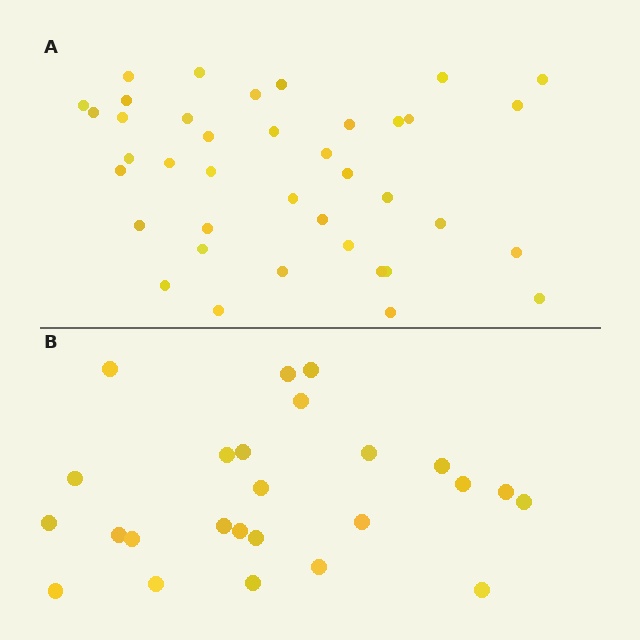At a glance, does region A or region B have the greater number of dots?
Region A (the top region) has more dots.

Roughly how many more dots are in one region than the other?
Region A has approximately 15 more dots than region B.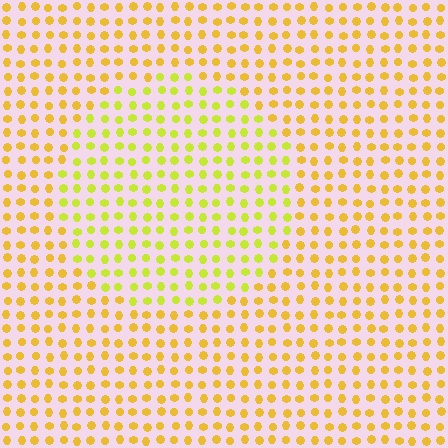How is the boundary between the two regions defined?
The boundary is defined purely by a slight shift in hue (about 28 degrees). Spacing, size, and orientation are identical on both sides.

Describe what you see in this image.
The image is filled with small yellow elements in a uniform arrangement. A circle-shaped region is visible where the elements are tinted to a slightly different hue, forming a subtle color boundary.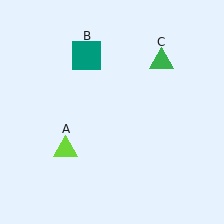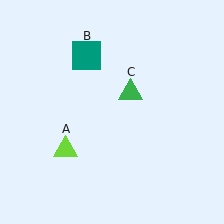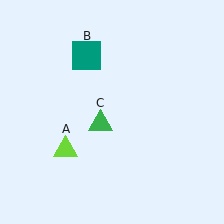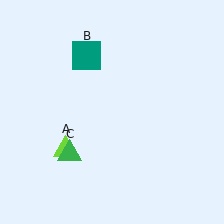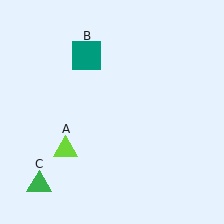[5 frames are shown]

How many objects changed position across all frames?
1 object changed position: green triangle (object C).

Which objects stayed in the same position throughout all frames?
Lime triangle (object A) and teal square (object B) remained stationary.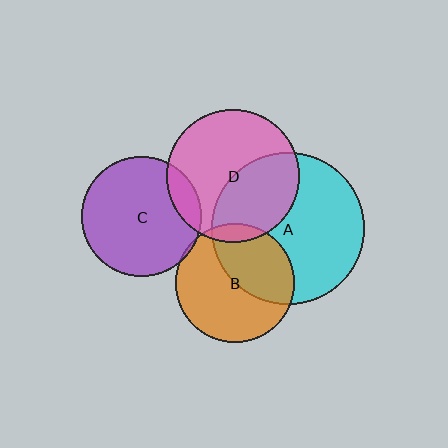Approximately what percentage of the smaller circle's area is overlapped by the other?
Approximately 40%.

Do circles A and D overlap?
Yes.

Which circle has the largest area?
Circle A (cyan).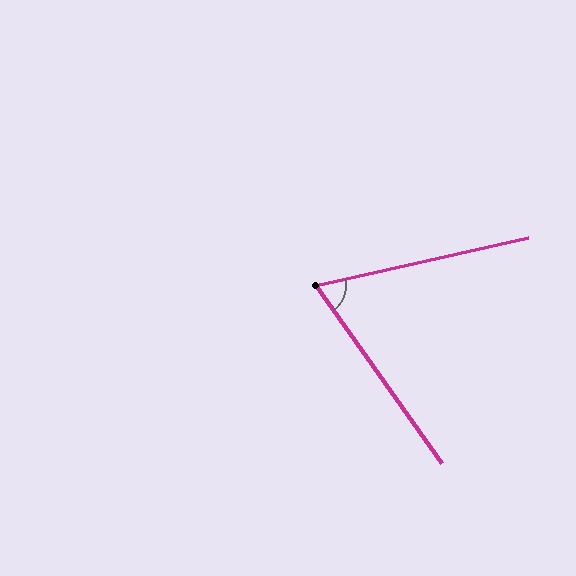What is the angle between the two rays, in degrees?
Approximately 68 degrees.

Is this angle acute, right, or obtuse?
It is acute.